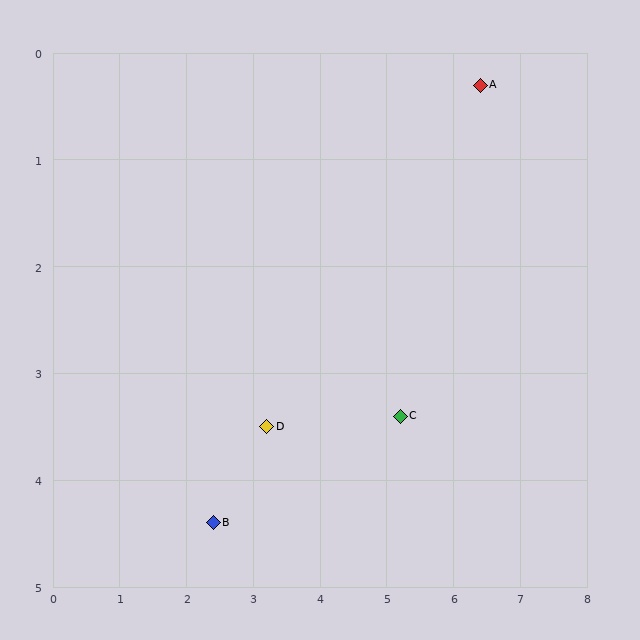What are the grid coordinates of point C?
Point C is at approximately (5.2, 3.4).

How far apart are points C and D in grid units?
Points C and D are about 2.0 grid units apart.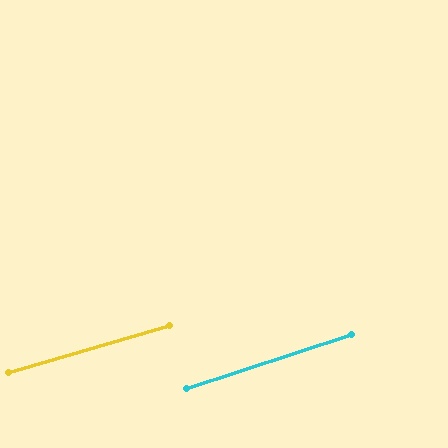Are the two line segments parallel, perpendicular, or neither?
Parallel — their directions differ by only 1.5°.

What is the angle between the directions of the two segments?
Approximately 2 degrees.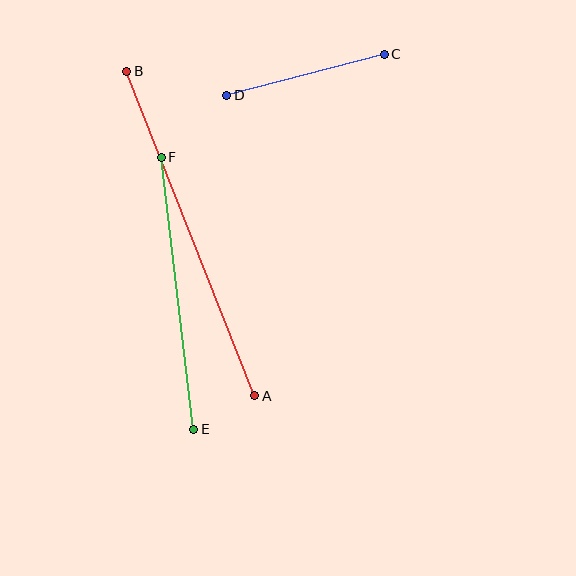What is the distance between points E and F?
The distance is approximately 274 pixels.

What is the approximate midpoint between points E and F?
The midpoint is at approximately (177, 293) pixels.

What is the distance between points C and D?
The distance is approximately 163 pixels.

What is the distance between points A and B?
The distance is approximately 349 pixels.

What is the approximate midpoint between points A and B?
The midpoint is at approximately (191, 234) pixels.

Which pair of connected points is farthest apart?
Points A and B are farthest apart.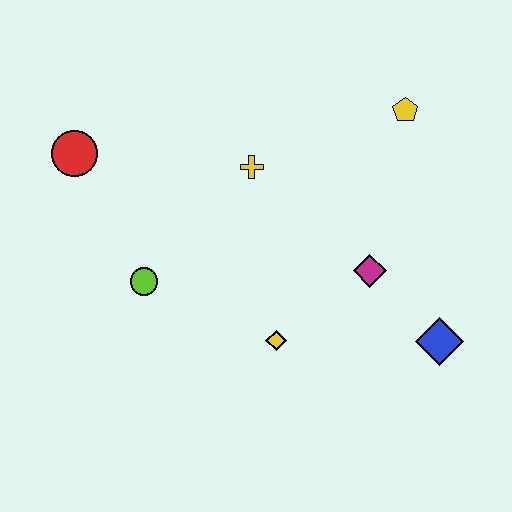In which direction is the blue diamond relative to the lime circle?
The blue diamond is to the right of the lime circle.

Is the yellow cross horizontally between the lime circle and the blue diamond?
Yes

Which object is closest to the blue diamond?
The magenta diamond is closest to the blue diamond.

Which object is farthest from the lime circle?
The yellow pentagon is farthest from the lime circle.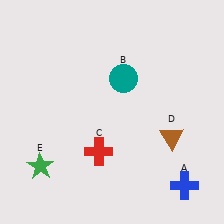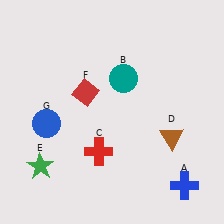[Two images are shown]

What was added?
A red diamond (F), a blue circle (G) were added in Image 2.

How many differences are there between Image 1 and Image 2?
There are 2 differences between the two images.